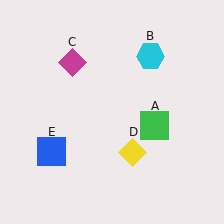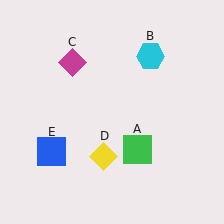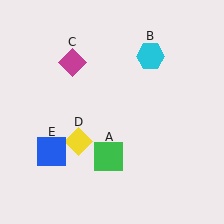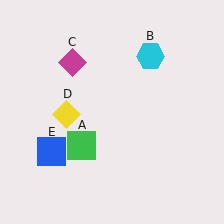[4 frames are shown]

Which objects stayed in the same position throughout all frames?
Cyan hexagon (object B) and magenta diamond (object C) and blue square (object E) remained stationary.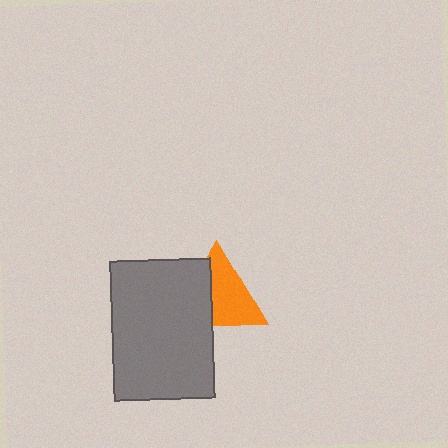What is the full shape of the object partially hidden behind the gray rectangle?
The partially hidden object is an orange triangle.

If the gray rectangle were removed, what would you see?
You would see the complete orange triangle.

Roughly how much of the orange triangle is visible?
About half of it is visible (roughly 62%).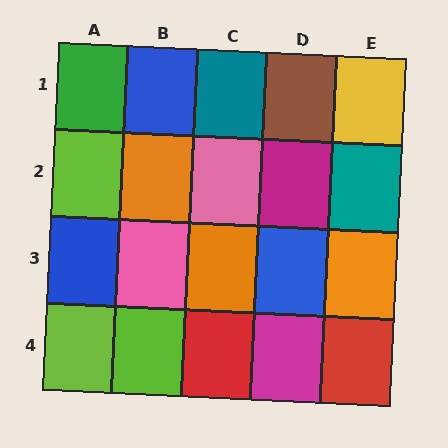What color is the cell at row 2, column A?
Lime.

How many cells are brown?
1 cell is brown.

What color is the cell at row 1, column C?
Teal.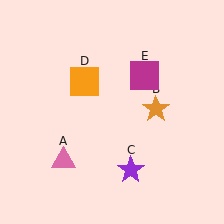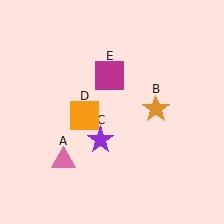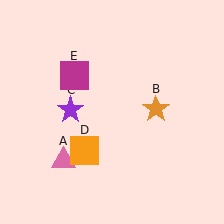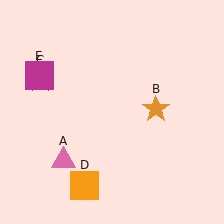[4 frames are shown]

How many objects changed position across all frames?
3 objects changed position: purple star (object C), orange square (object D), magenta square (object E).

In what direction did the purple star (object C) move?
The purple star (object C) moved up and to the left.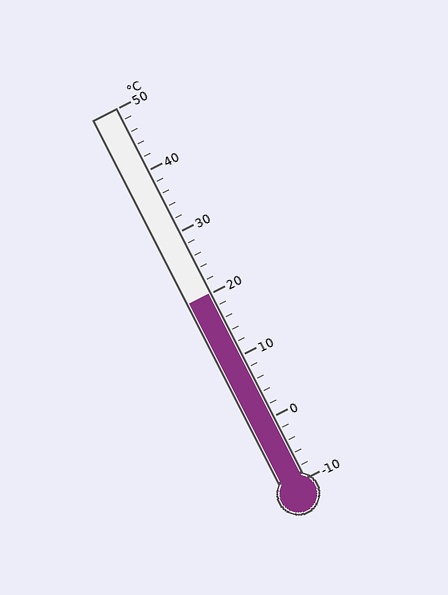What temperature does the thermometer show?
The thermometer shows approximately 20°C.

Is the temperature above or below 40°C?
The temperature is below 40°C.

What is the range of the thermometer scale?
The thermometer scale ranges from -10°C to 50°C.